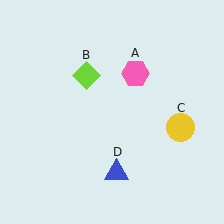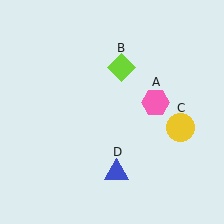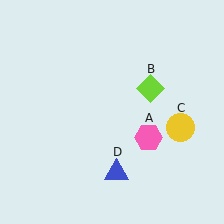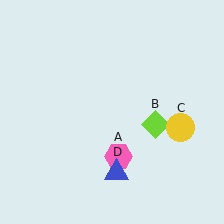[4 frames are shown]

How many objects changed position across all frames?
2 objects changed position: pink hexagon (object A), lime diamond (object B).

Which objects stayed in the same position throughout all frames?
Yellow circle (object C) and blue triangle (object D) remained stationary.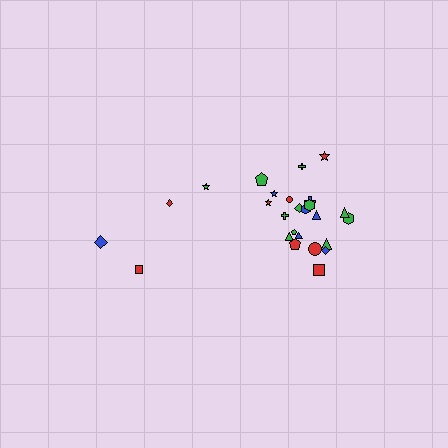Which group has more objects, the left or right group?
The right group.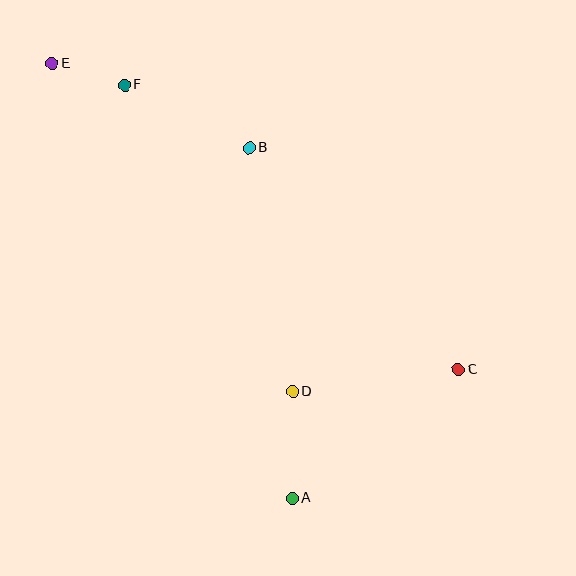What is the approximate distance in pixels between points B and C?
The distance between B and C is approximately 304 pixels.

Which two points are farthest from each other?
Points C and E are farthest from each other.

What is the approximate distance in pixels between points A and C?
The distance between A and C is approximately 210 pixels.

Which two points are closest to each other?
Points E and F are closest to each other.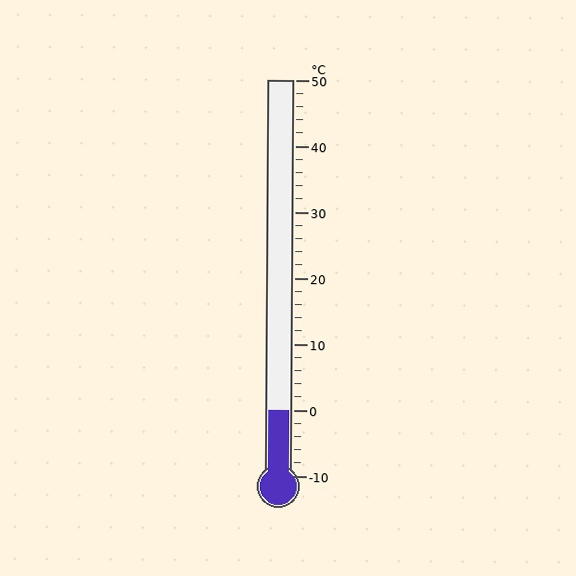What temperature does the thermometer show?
The thermometer shows approximately 0°C.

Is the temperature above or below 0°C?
The temperature is at 0°C.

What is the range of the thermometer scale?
The thermometer scale ranges from -10°C to 50°C.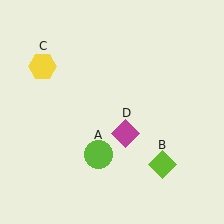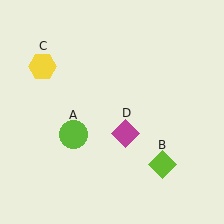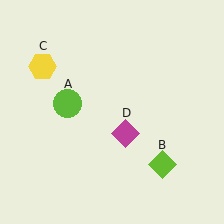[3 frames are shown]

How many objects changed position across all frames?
1 object changed position: lime circle (object A).